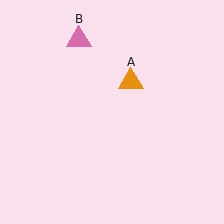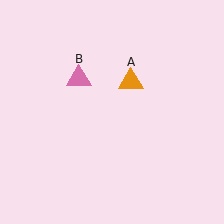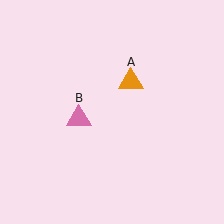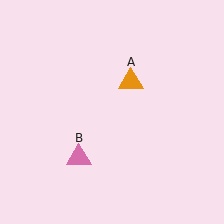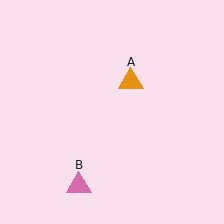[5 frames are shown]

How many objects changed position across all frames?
1 object changed position: pink triangle (object B).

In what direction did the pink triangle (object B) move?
The pink triangle (object B) moved down.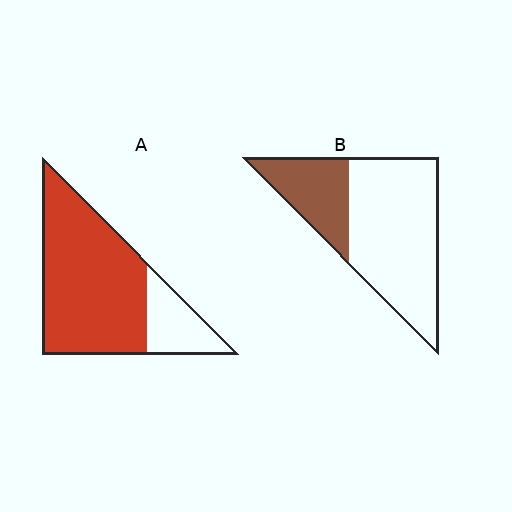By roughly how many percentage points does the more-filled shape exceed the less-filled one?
By roughly 50 percentage points (A over B).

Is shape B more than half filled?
No.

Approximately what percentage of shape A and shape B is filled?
A is approximately 80% and B is approximately 30%.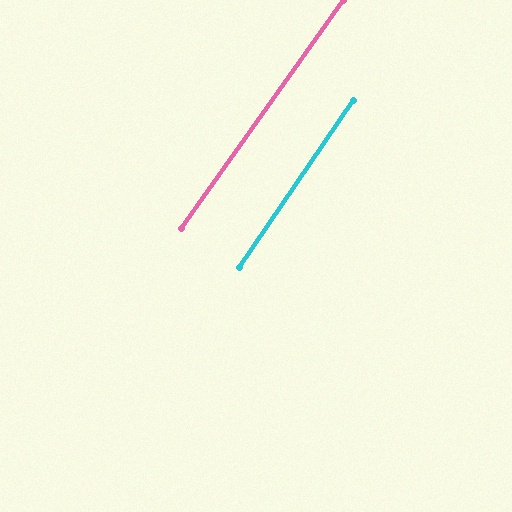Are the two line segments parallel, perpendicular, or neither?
Parallel — their directions differ by only 1.3°.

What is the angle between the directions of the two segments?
Approximately 1 degree.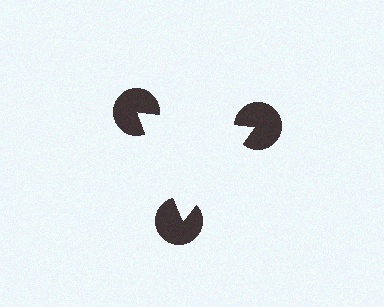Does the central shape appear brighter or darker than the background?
It typically appears slightly brighter than the background, even though no actual brightness change is drawn.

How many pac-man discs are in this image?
There are 3 — one at each vertex of the illusory triangle.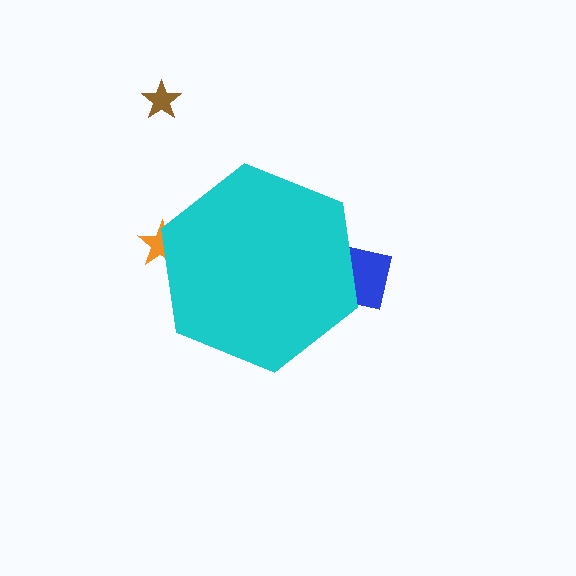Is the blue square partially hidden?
Yes, the blue square is partially hidden behind the cyan hexagon.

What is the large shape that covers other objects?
A cyan hexagon.